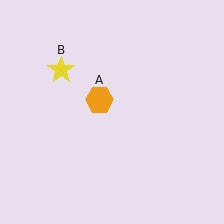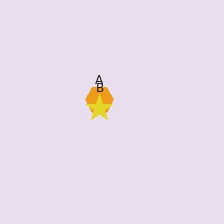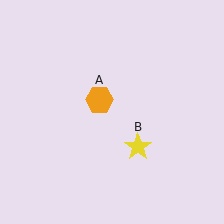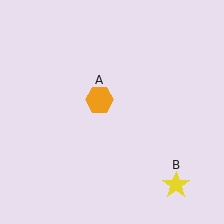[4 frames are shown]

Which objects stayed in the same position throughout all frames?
Orange hexagon (object A) remained stationary.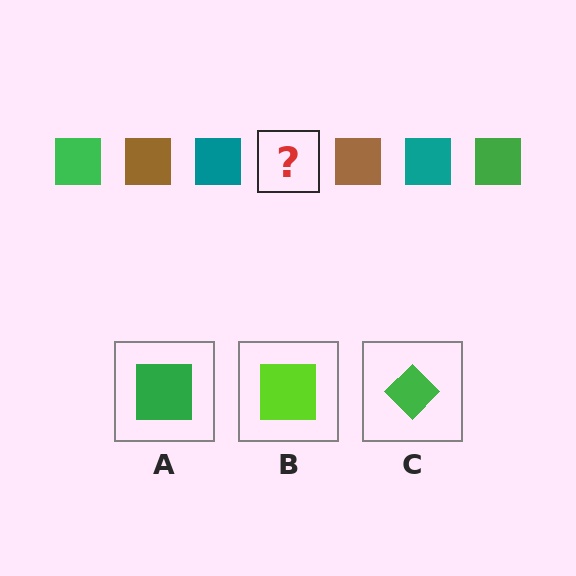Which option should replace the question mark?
Option A.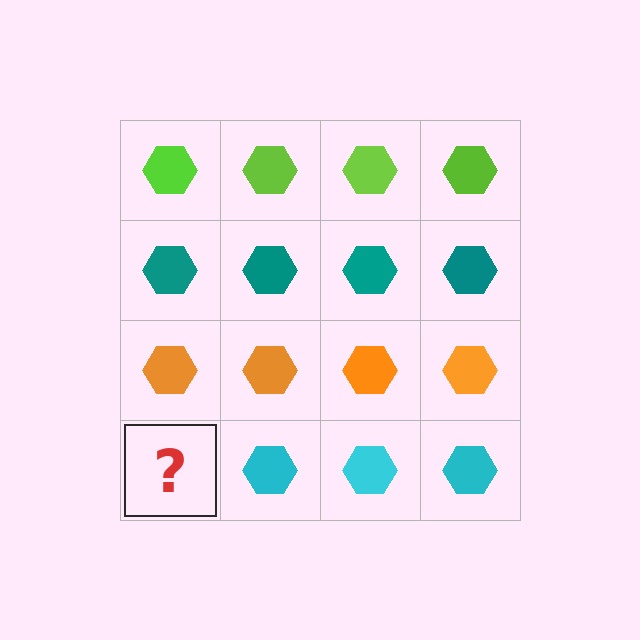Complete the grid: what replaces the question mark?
The question mark should be replaced with a cyan hexagon.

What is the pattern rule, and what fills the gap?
The rule is that each row has a consistent color. The gap should be filled with a cyan hexagon.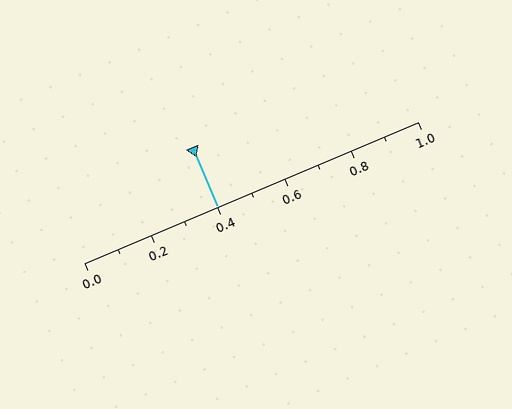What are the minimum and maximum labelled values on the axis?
The axis runs from 0.0 to 1.0.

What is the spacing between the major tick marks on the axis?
The major ticks are spaced 0.2 apart.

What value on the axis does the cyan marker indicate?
The marker indicates approximately 0.4.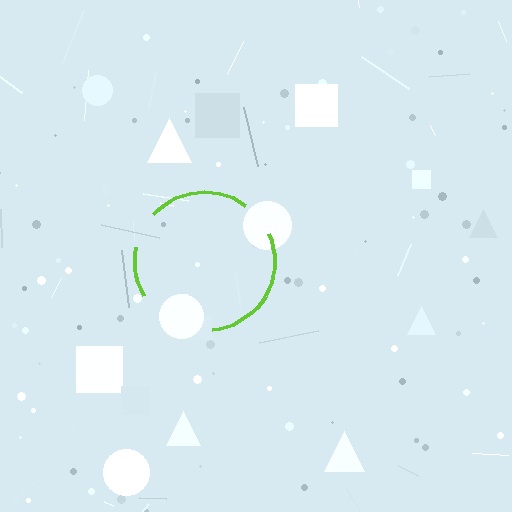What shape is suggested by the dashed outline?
The dashed outline suggests a circle.